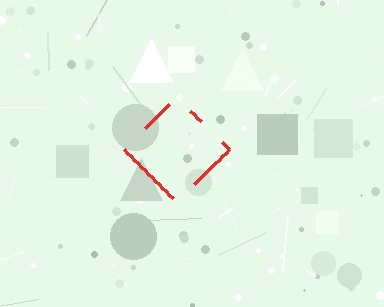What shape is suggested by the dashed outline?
The dashed outline suggests a diamond.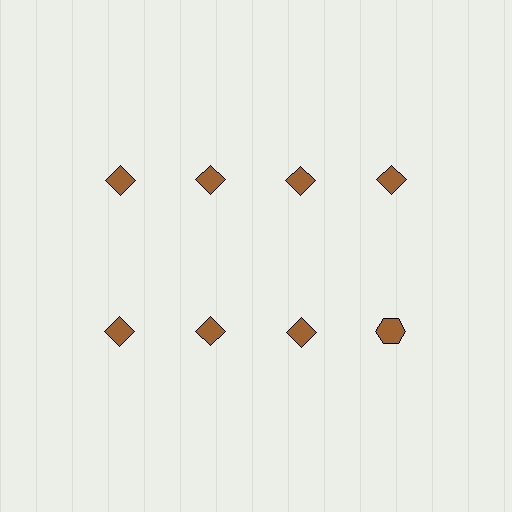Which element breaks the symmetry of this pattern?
The brown hexagon in the second row, second from right column breaks the symmetry. All other shapes are brown diamonds.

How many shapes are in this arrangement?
There are 8 shapes arranged in a grid pattern.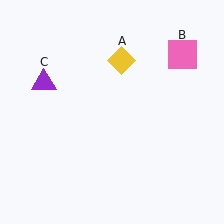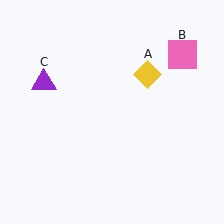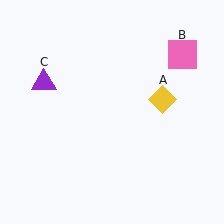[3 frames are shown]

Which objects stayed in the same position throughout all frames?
Pink square (object B) and purple triangle (object C) remained stationary.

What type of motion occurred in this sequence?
The yellow diamond (object A) rotated clockwise around the center of the scene.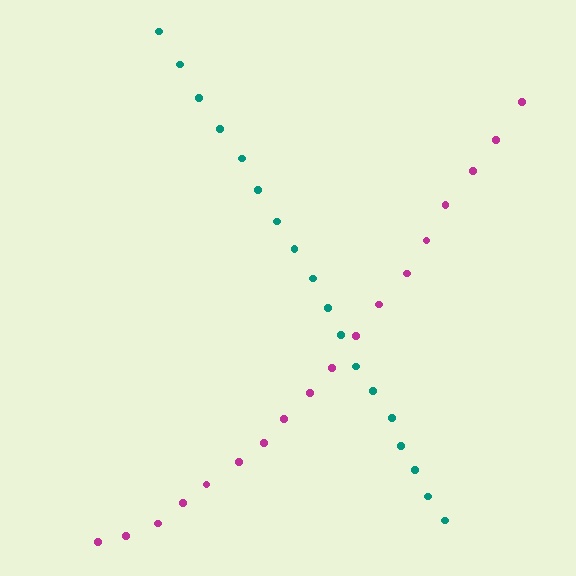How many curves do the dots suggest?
There are 2 distinct paths.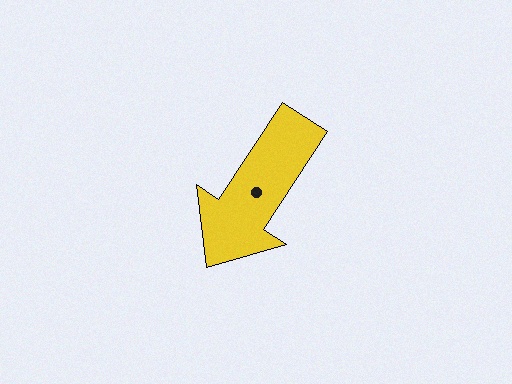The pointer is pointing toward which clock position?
Roughly 7 o'clock.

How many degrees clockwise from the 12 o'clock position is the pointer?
Approximately 213 degrees.